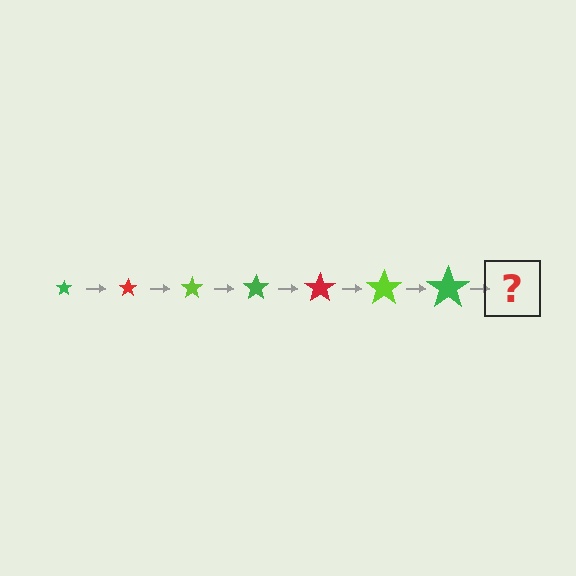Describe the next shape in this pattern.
It should be a red star, larger than the previous one.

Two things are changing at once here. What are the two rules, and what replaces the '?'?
The two rules are that the star grows larger each step and the color cycles through green, red, and lime. The '?' should be a red star, larger than the previous one.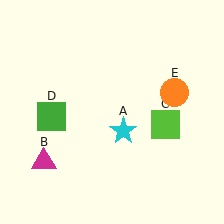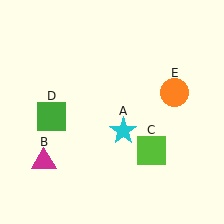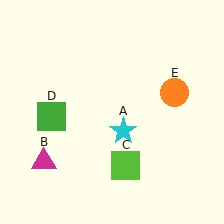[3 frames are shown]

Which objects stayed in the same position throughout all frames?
Cyan star (object A) and magenta triangle (object B) and green square (object D) and orange circle (object E) remained stationary.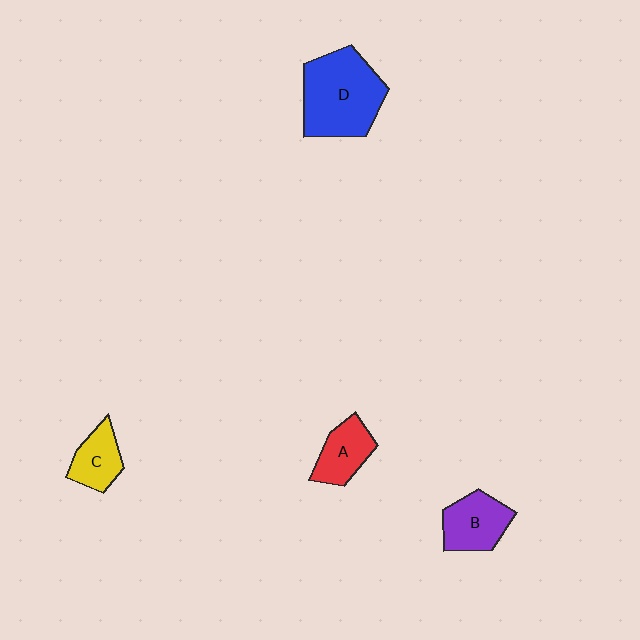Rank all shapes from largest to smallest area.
From largest to smallest: D (blue), B (purple), A (red), C (yellow).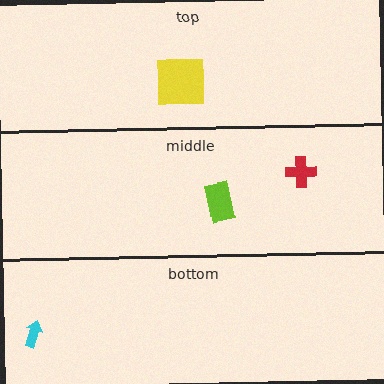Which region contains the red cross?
The middle region.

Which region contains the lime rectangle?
The middle region.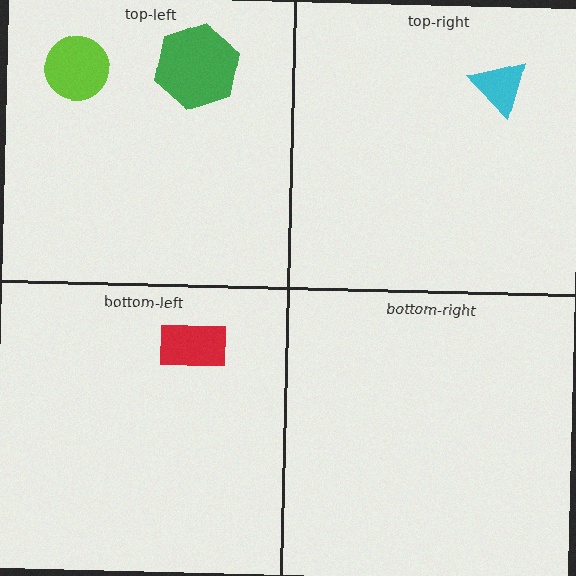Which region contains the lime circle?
The top-left region.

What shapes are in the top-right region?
The cyan triangle.